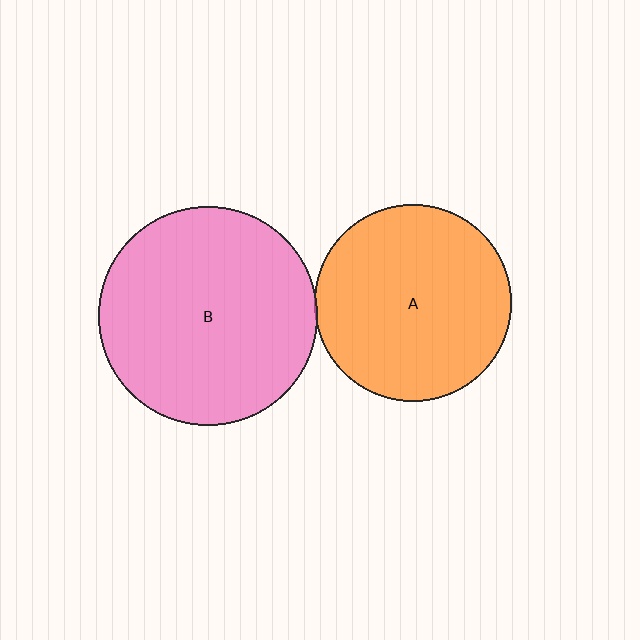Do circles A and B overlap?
Yes.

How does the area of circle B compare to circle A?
Approximately 1.2 times.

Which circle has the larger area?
Circle B (pink).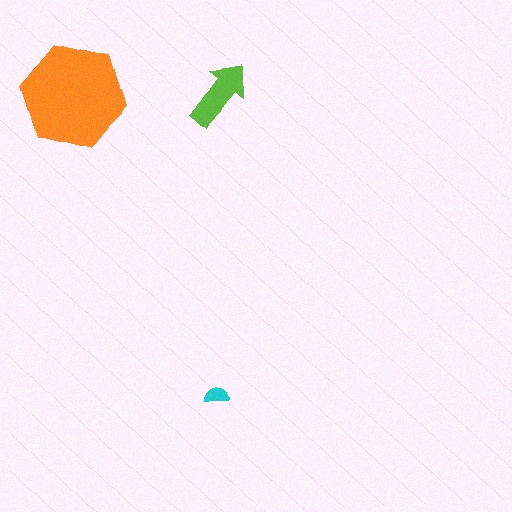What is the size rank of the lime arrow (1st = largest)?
2nd.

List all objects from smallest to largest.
The cyan semicircle, the lime arrow, the orange hexagon.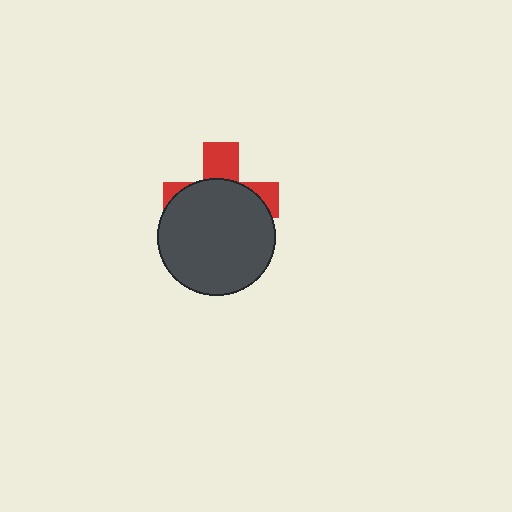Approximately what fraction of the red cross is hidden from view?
Roughly 66% of the red cross is hidden behind the dark gray circle.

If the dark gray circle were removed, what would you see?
You would see the complete red cross.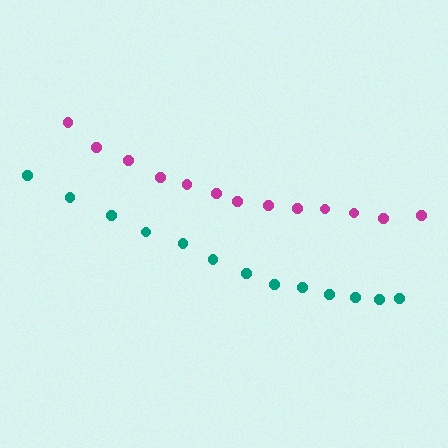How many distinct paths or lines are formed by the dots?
There are 2 distinct paths.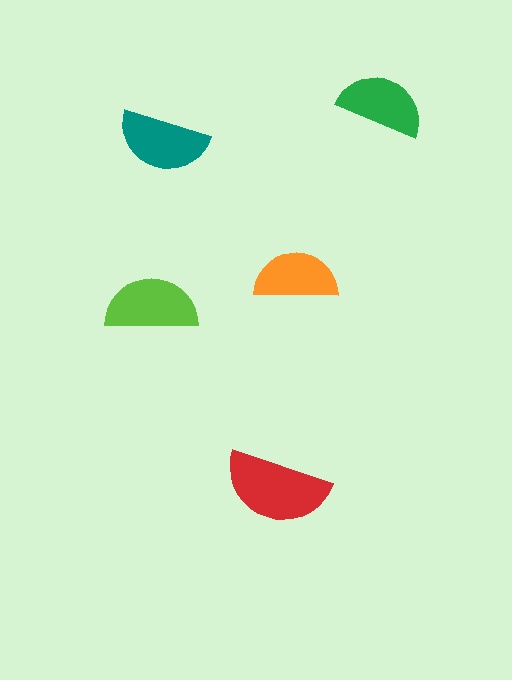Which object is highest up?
The green semicircle is topmost.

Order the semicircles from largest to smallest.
the red one, the lime one, the teal one, the green one, the orange one.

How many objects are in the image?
There are 5 objects in the image.